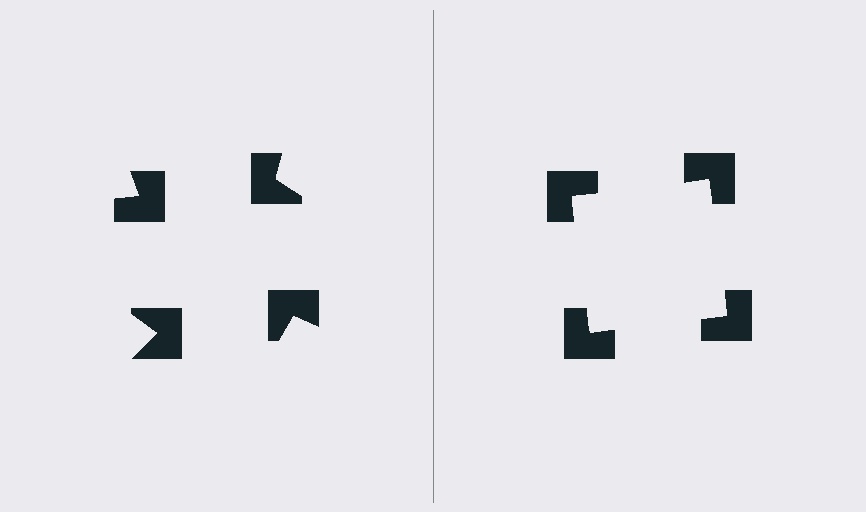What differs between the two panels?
The notched squares are positioned identically on both sides; only the wedge orientations differ. On the right they align to a square; on the left they are misaligned.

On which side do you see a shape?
An illusory square appears on the right side. On the left side the wedge cuts are rotated, so no coherent shape forms.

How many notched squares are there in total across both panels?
8 — 4 on each side.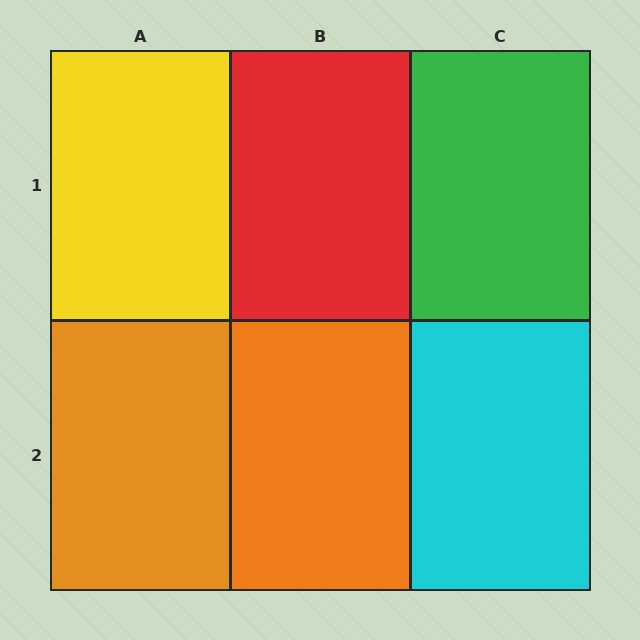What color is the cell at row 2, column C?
Cyan.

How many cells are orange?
2 cells are orange.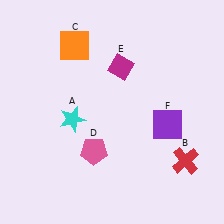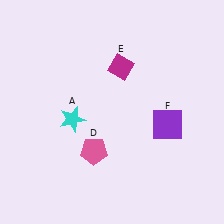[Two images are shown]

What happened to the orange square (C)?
The orange square (C) was removed in Image 2. It was in the top-left area of Image 1.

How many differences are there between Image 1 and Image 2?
There are 2 differences between the two images.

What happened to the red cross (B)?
The red cross (B) was removed in Image 2. It was in the bottom-right area of Image 1.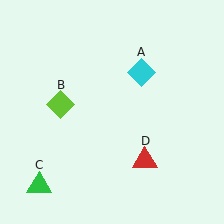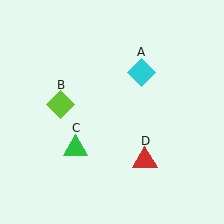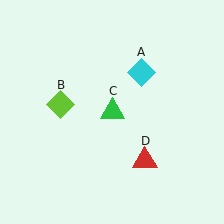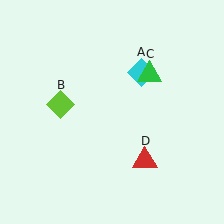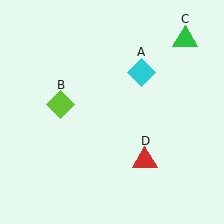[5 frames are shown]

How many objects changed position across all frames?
1 object changed position: green triangle (object C).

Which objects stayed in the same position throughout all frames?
Cyan diamond (object A) and lime diamond (object B) and red triangle (object D) remained stationary.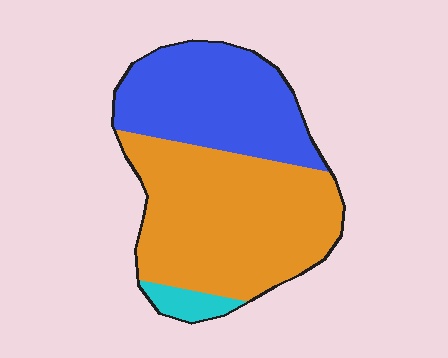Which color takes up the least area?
Cyan, at roughly 5%.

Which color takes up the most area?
Orange, at roughly 55%.